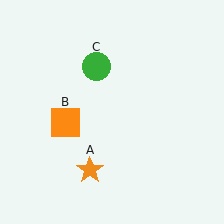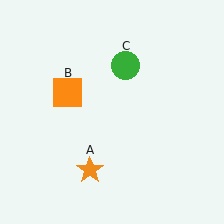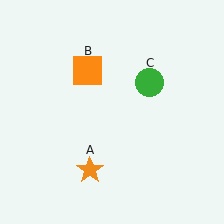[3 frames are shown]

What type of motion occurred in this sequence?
The orange square (object B), green circle (object C) rotated clockwise around the center of the scene.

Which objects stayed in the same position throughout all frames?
Orange star (object A) remained stationary.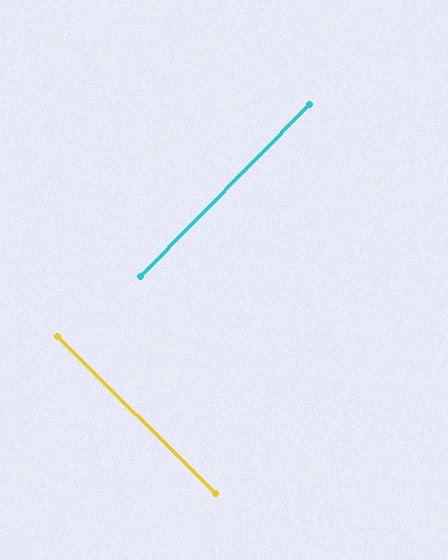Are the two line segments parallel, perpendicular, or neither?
Perpendicular — they meet at approximately 90°.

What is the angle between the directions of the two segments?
Approximately 90 degrees.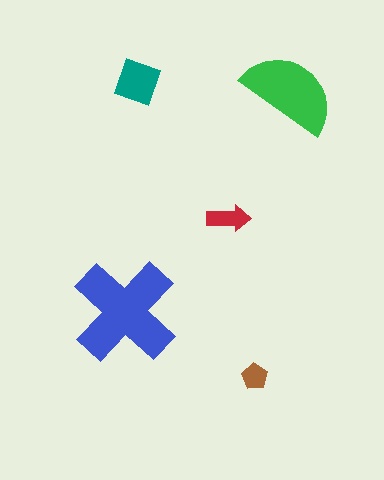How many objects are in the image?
There are 5 objects in the image.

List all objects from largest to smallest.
The blue cross, the green semicircle, the teal diamond, the red arrow, the brown pentagon.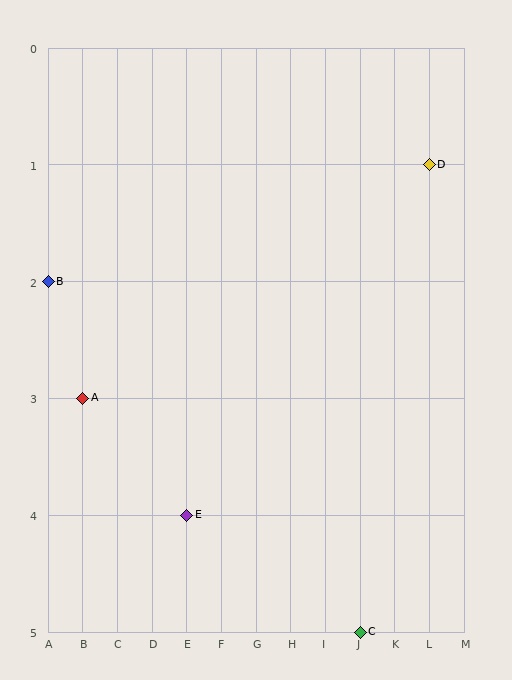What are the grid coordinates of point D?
Point D is at grid coordinates (L, 1).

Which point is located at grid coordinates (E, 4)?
Point E is at (E, 4).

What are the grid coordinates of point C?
Point C is at grid coordinates (J, 5).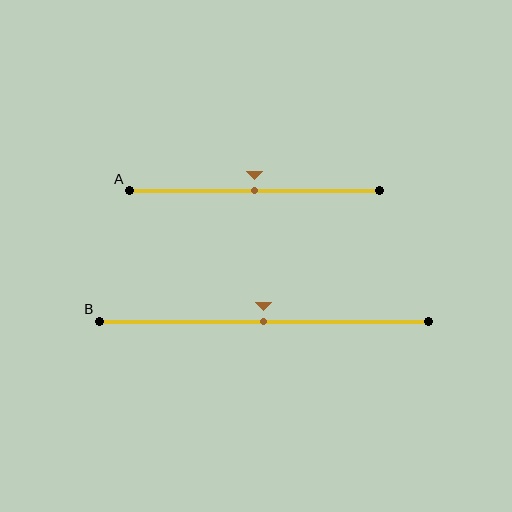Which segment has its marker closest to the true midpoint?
Segment A has its marker closest to the true midpoint.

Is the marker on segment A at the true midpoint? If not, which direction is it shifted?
Yes, the marker on segment A is at the true midpoint.